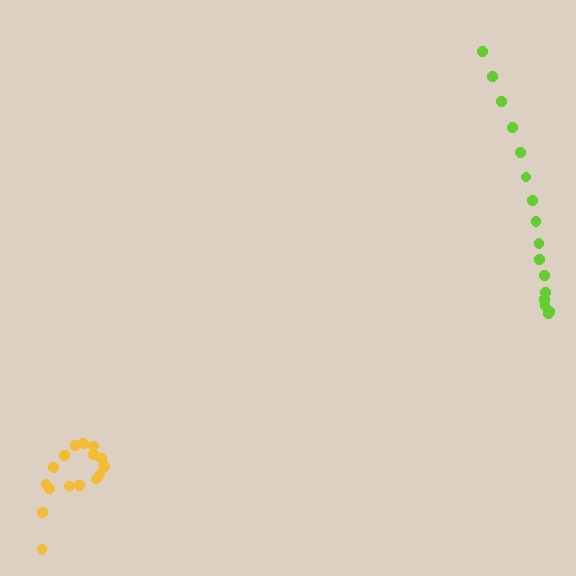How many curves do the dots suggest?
There are 2 distinct paths.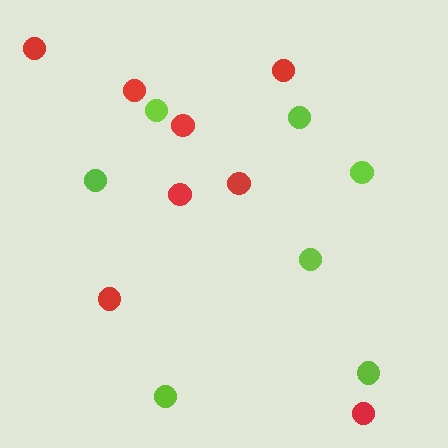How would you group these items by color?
There are 2 groups: one group of lime circles (7) and one group of red circles (8).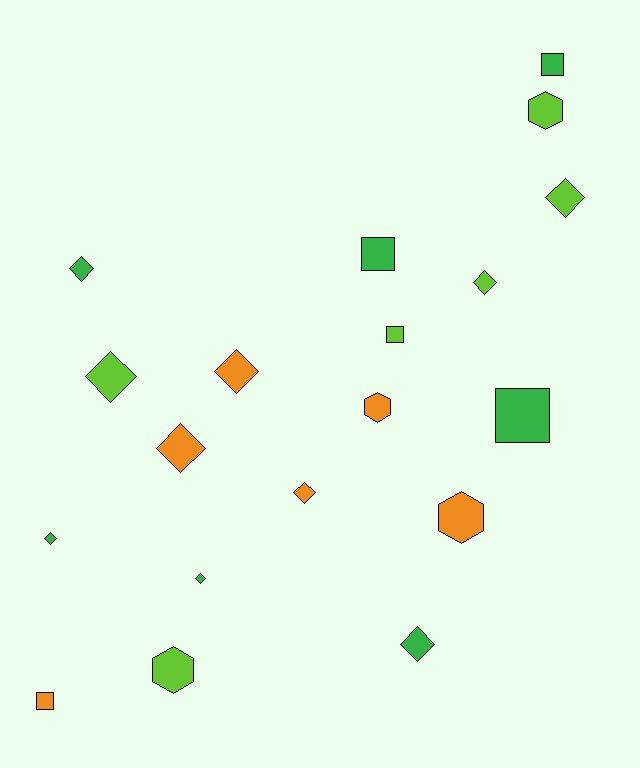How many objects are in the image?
There are 19 objects.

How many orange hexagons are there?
There are 2 orange hexagons.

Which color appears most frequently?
Green, with 7 objects.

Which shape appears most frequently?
Diamond, with 10 objects.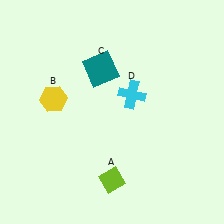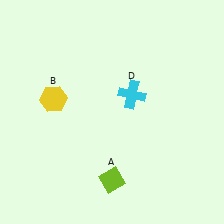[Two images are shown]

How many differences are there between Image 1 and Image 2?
There is 1 difference between the two images.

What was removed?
The teal square (C) was removed in Image 2.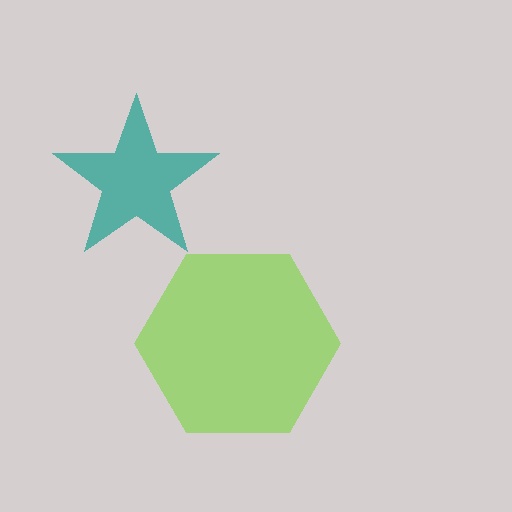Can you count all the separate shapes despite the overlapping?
Yes, there are 2 separate shapes.